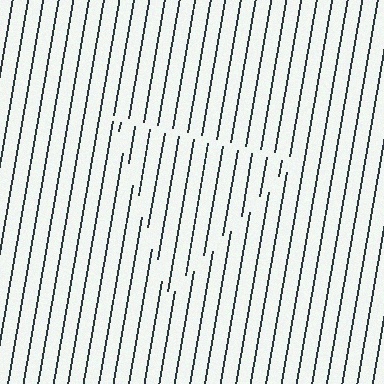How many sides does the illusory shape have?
3 sides — the line-ends trace a triangle.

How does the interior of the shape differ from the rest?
The interior of the shape contains the same grating, shifted by half a period — the contour is defined by the phase discontinuity where line-ends from the inner and outer gratings abut.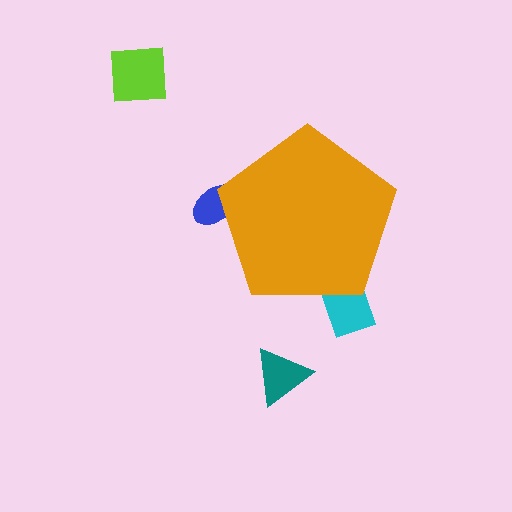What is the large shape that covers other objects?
An orange pentagon.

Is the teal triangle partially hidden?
No, the teal triangle is fully visible.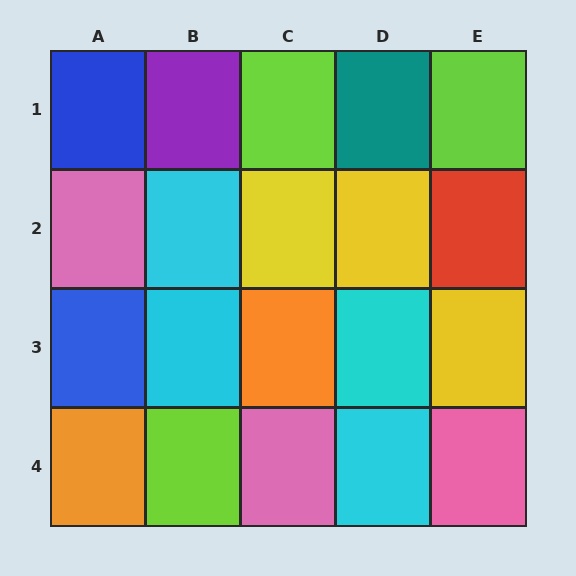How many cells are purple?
1 cell is purple.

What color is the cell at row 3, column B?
Cyan.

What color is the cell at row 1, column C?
Lime.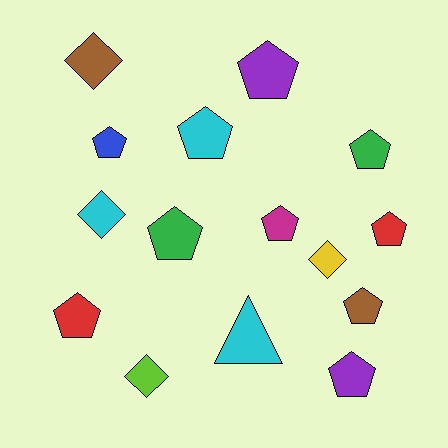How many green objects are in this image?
There are 2 green objects.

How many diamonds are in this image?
There are 4 diamonds.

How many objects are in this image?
There are 15 objects.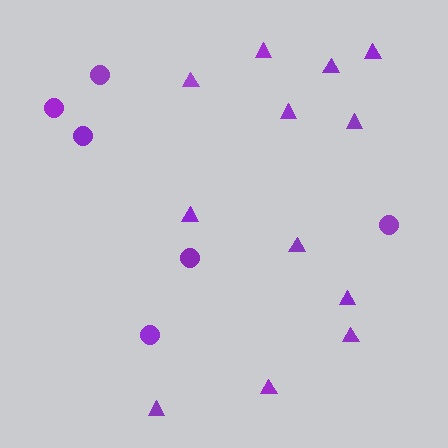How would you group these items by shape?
There are 2 groups: one group of triangles (12) and one group of circles (6).